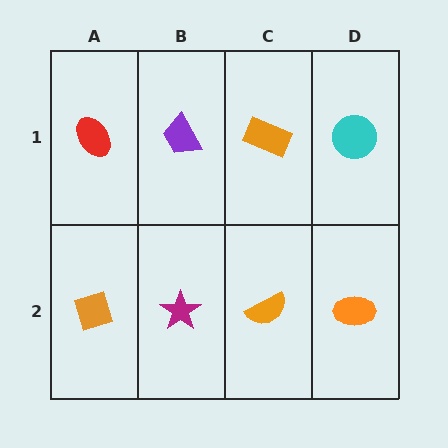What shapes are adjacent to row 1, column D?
An orange ellipse (row 2, column D), an orange rectangle (row 1, column C).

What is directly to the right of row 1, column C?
A cyan circle.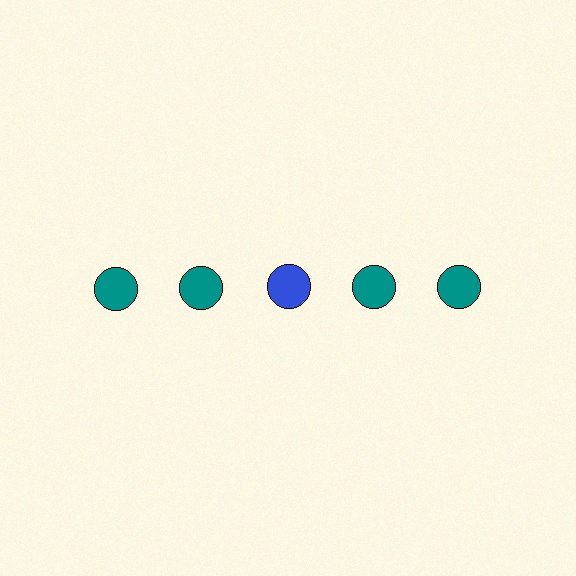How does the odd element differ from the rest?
It has a different color: blue instead of teal.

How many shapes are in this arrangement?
There are 5 shapes arranged in a grid pattern.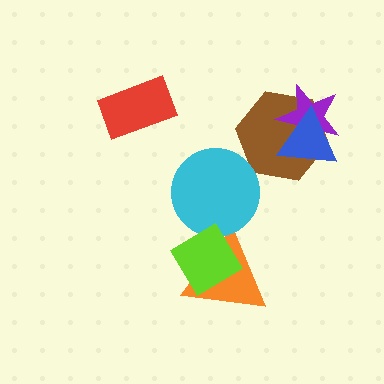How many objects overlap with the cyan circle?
1 object overlaps with the cyan circle.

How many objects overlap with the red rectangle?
0 objects overlap with the red rectangle.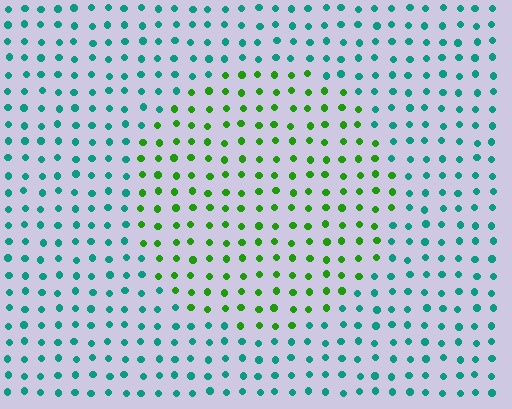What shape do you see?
I see a circle.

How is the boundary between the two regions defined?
The boundary is defined purely by a slight shift in hue (about 57 degrees). Spacing, size, and orientation are identical on both sides.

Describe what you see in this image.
The image is filled with small teal elements in a uniform arrangement. A circle-shaped region is visible where the elements are tinted to a slightly different hue, forming a subtle color boundary.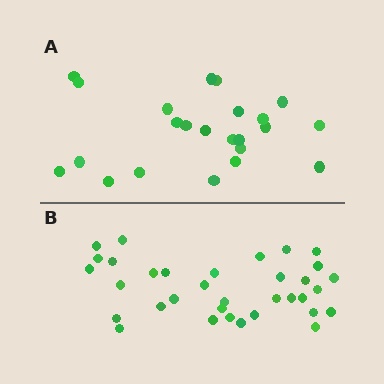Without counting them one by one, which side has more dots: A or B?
Region B (the bottom region) has more dots.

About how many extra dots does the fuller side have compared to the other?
Region B has roughly 12 or so more dots than region A.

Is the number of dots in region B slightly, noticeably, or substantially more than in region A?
Region B has substantially more. The ratio is roughly 1.5 to 1.